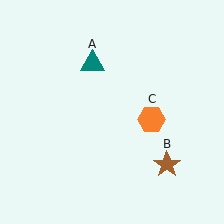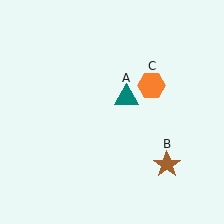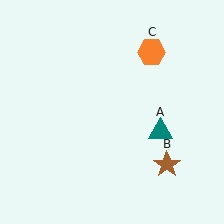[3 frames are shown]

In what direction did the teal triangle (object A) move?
The teal triangle (object A) moved down and to the right.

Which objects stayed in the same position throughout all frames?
Brown star (object B) remained stationary.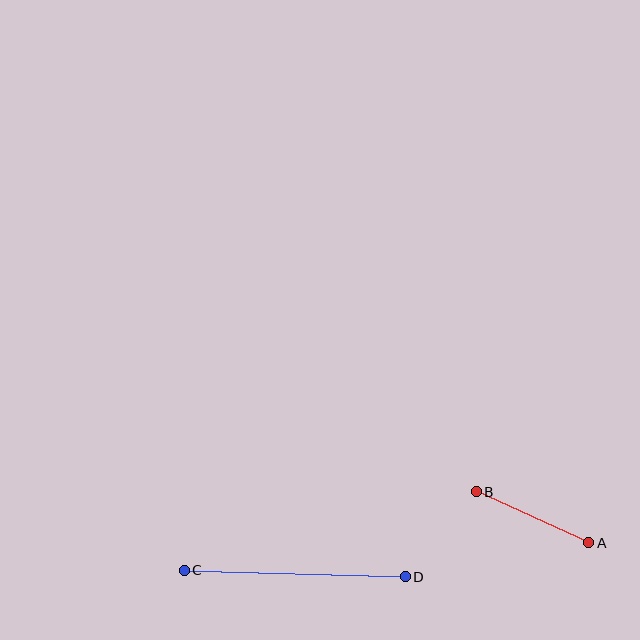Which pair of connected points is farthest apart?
Points C and D are farthest apart.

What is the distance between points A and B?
The distance is approximately 123 pixels.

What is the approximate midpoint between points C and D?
The midpoint is at approximately (295, 573) pixels.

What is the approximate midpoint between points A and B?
The midpoint is at approximately (532, 517) pixels.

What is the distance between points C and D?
The distance is approximately 221 pixels.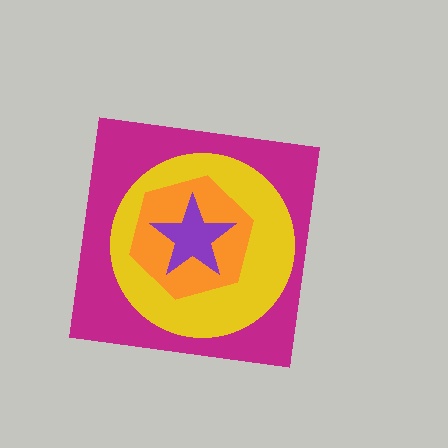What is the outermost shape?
The magenta square.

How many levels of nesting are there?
4.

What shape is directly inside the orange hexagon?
The purple star.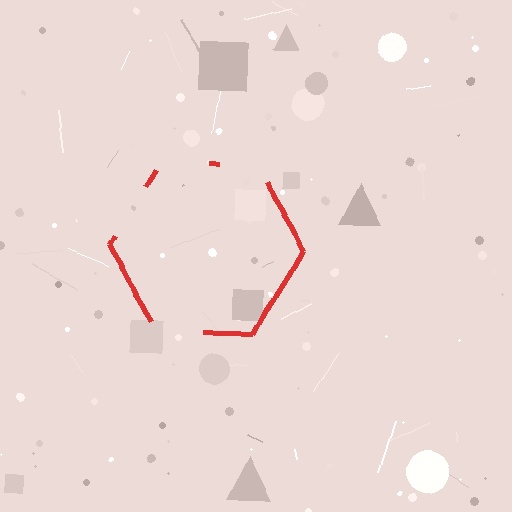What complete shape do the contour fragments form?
The contour fragments form a hexagon.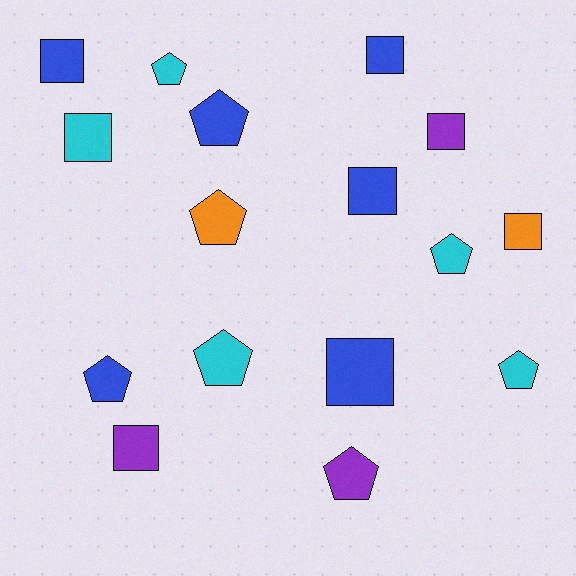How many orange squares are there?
There is 1 orange square.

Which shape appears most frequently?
Pentagon, with 8 objects.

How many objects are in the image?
There are 16 objects.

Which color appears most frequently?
Blue, with 6 objects.